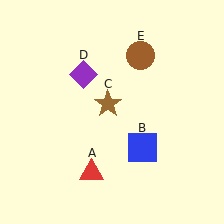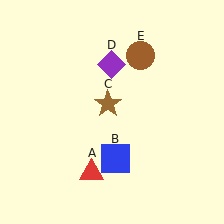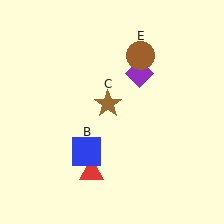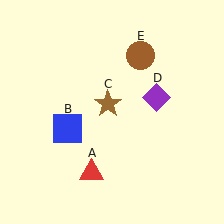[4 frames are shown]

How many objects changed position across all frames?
2 objects changed position: blue square (object B), purple diamond (object D).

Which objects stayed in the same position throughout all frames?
Red triangle (object A) and brown star (object C) and brown circle (object E) remained stationary.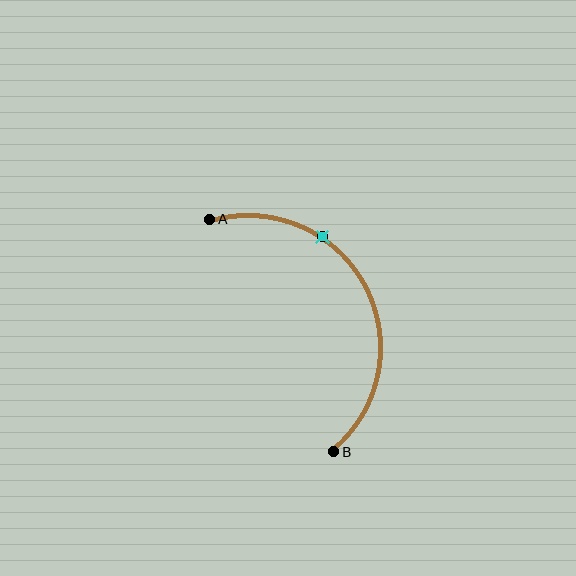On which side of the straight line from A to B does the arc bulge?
The arc bulges to the right of the straight line connecting A and B.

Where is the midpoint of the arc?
The arc midpoint is the point on the curve farthest from the straight line joining A and B. It sits to the right of that line.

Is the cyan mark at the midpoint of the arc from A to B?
No. The cyan mark lies on the arc but is closer to endpoint A. The arc midpoint would be at the point on the curve equidistant along the arc from both A and B.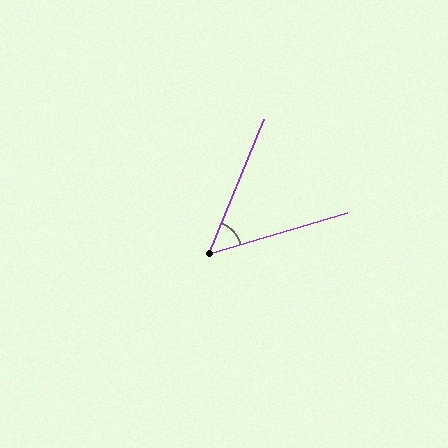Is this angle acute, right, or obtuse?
It is acute.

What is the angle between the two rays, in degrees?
Approximately 51 degrees.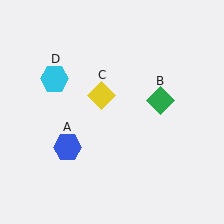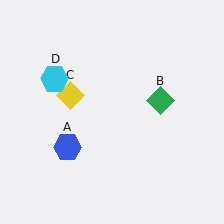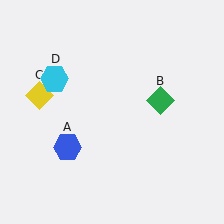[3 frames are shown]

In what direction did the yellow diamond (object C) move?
The yellow diamond (object C) moved left.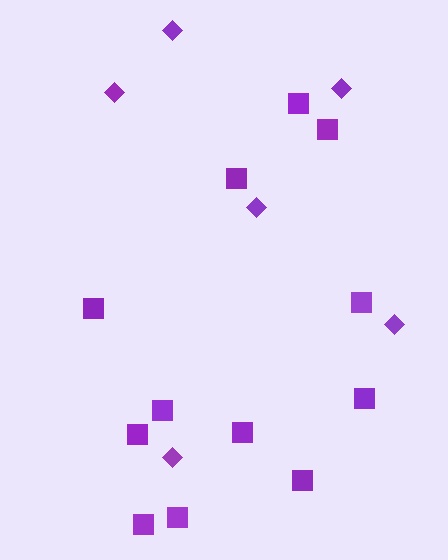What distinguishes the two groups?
There are 2 groups: one group of squares (12) and one group of diamonds (6).